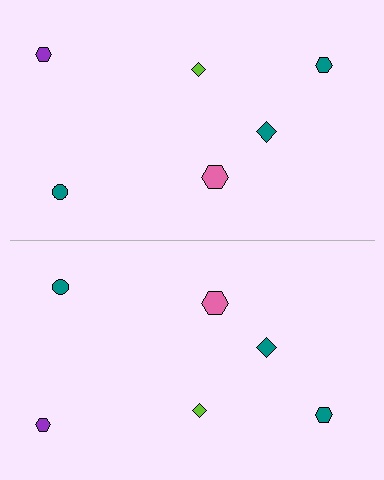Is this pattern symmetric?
Yes, this pattern has bilateral (reflection) symmetry.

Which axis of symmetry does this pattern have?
The pattern has a horizontal axis of symmetry running through the center of the image.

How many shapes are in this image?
There are 12 shapes in this image.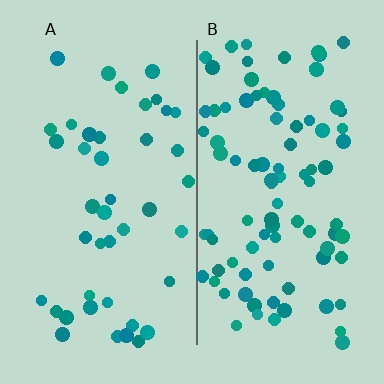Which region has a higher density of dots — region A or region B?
B (the right).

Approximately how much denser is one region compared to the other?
Approximately 2.2× — region B over region A.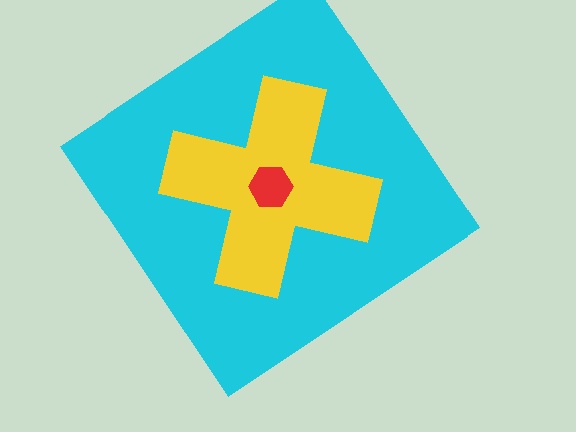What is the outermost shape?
The cyan diamond.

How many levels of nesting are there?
3.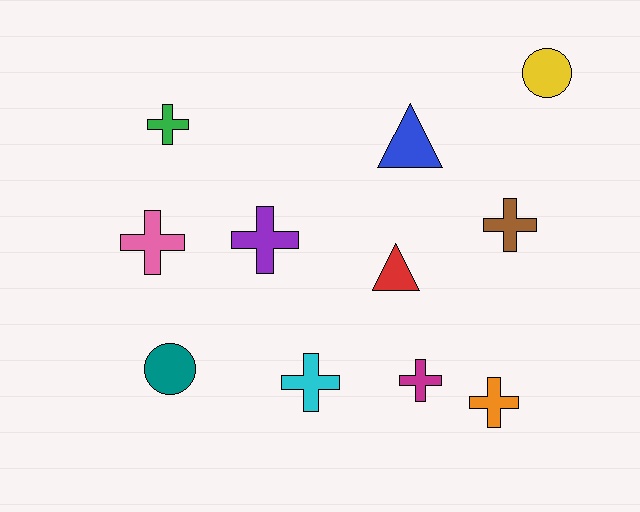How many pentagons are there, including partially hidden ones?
There are no pentagons.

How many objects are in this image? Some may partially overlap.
There are 11 objects.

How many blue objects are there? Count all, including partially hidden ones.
There is 1 blue object.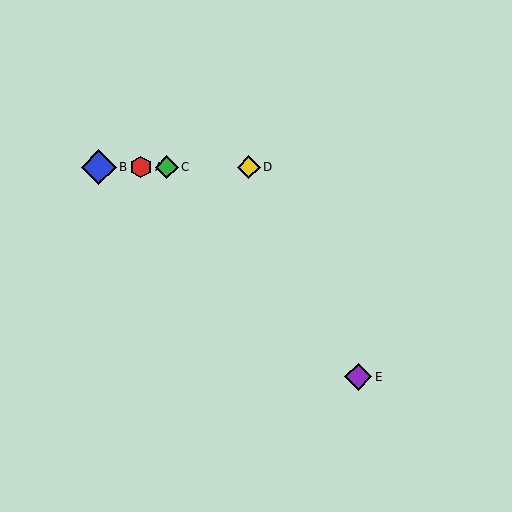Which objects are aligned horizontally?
Objects A, B, C, D are aligned horizontally.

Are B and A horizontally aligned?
Yes, both are at y≈167.